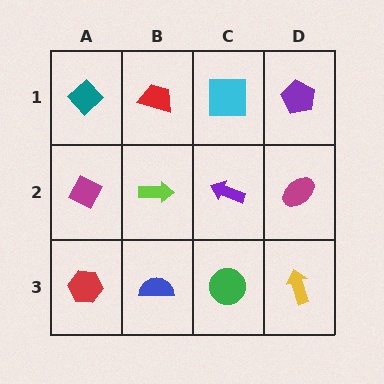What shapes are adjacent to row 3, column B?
A lime arrow (row 2, column B), a red hexagon (row 3, column A), a green circle (row 3, column C).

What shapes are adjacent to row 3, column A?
A magenta diamond (row 2, column A), a blue semicircle (row 3, column B).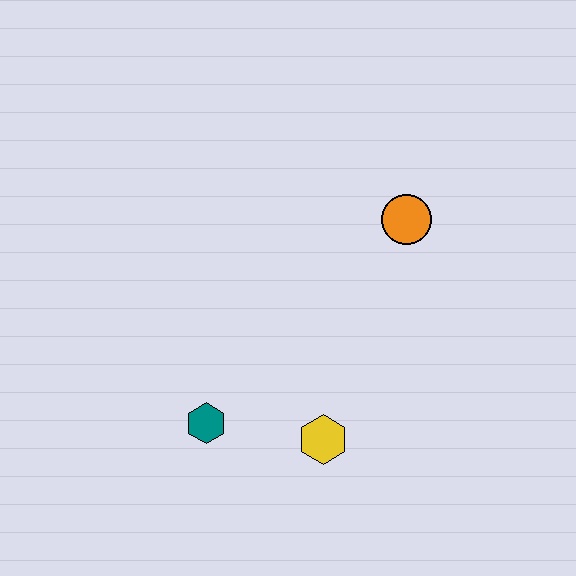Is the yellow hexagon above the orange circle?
No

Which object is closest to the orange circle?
The yellow hexagon is closest to the orange circle.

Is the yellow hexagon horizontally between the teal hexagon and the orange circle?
Yes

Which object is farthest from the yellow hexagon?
The orange circle is farthest from the yellow hexagon.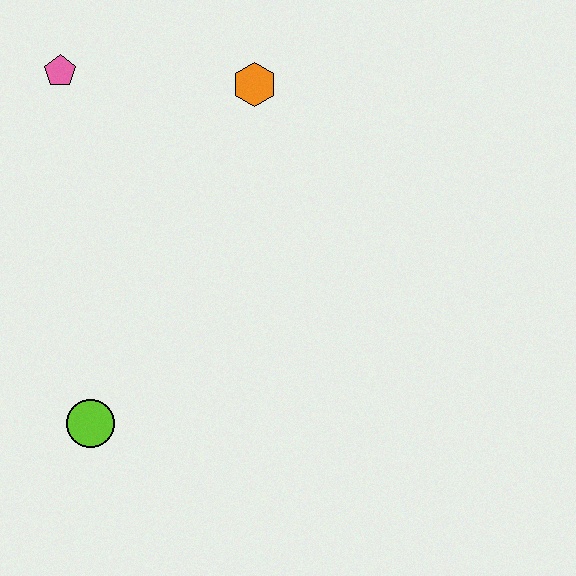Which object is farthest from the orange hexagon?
The lime circle is farthest from the orange hexagon.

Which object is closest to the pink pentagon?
The orange hexagon is closest to the pink pentagon.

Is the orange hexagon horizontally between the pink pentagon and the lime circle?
No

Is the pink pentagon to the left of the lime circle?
Yes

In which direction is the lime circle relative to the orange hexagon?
The lime circle is below the orange hexagon.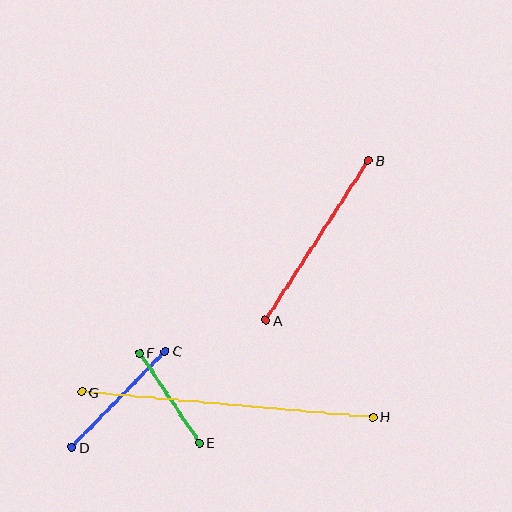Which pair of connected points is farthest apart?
Points G and H are farthest apart.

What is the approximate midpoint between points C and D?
The midpoint is at approximately (119, 399) pixels.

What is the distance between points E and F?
The distance is approximately 108 pixels.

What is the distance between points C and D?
The distance is approximately 134 pixels.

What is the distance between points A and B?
The distance is approximately 190 pixels.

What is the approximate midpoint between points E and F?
The midpoint is at approximately (170, 398) pixels.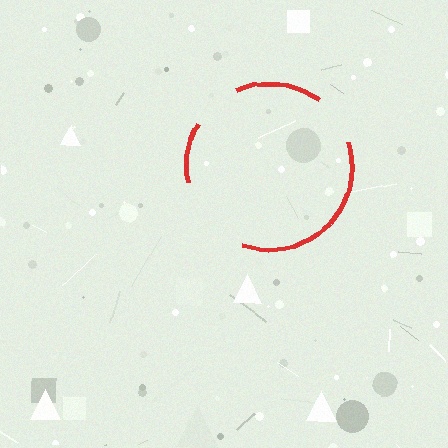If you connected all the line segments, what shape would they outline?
They would outline a circle.